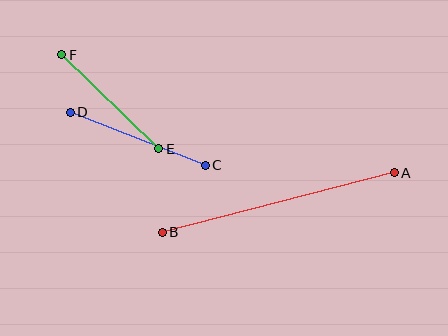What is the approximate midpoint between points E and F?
The midpoint is at approximately (110, 102) pixels.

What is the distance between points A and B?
The distance is approximately 239 pixels.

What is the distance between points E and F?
The distance is approximately 135 pixels.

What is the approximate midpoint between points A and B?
The midpoint is at approximately (278, 202) pixels.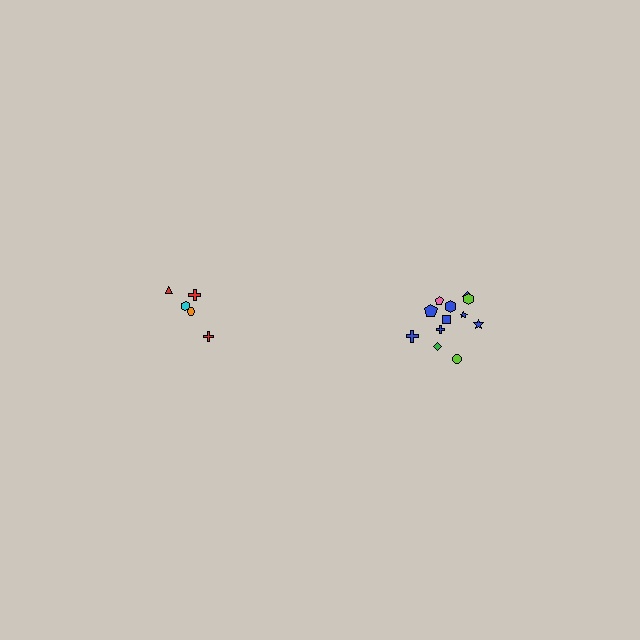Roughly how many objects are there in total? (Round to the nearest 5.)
Roughly 15 objects in total.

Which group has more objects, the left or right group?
The right group.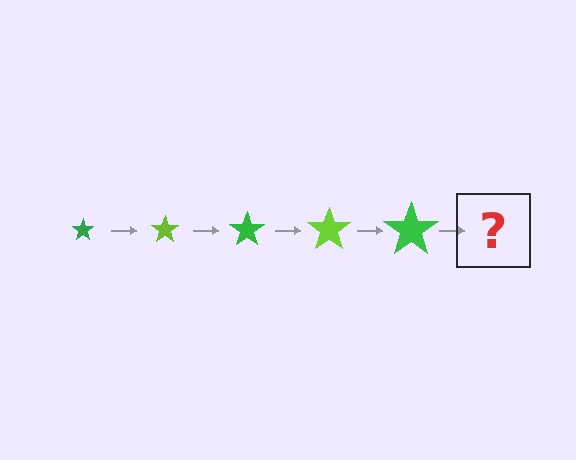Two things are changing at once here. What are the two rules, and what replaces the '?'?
The two rules are that the star grows larger each step and the color cycles through green and lime. The '?' should be a lime star, larger than the previous one.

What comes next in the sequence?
The next element should be a lime star, larger than the previous one.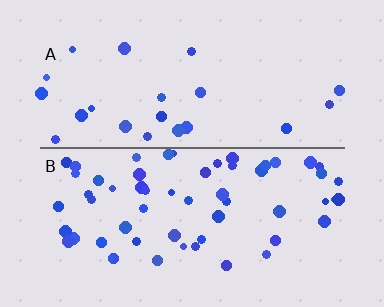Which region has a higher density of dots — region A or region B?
B (the bottom).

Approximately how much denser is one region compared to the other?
Approximately 2.6× — region B over region A.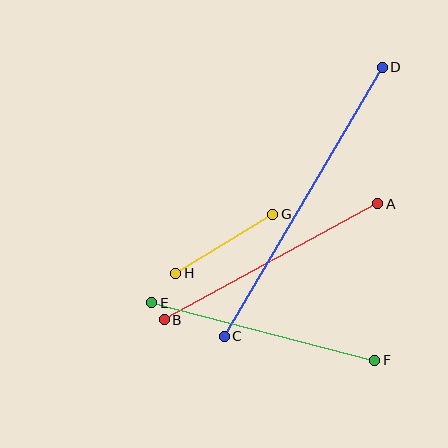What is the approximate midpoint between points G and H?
The midpoint is at approximately (224, 244) pixels.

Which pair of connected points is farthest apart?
Points C and D are farthest apart.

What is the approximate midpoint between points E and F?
The midpoint is at approximately (263, 331) pixels.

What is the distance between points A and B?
The distance is approximately 243 pixels.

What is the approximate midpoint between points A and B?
The midpoint is at approximately (271, 262) pixels.